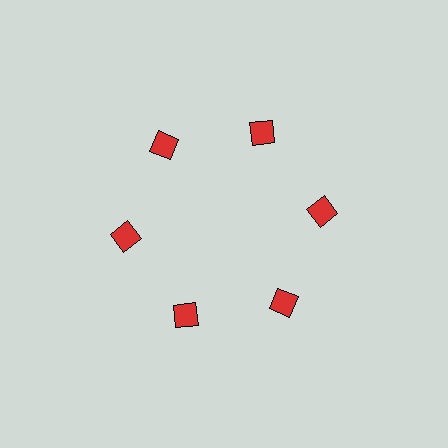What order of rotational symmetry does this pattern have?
This pattern has 6-fold rotational symmetry.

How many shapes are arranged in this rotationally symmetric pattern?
There are 6 shapes, arranged in 6 groups of 1.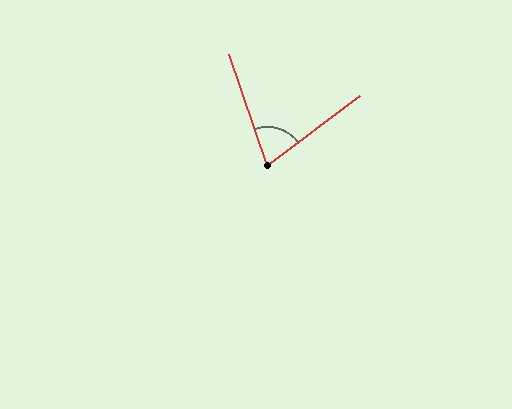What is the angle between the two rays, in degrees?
Approximately 72 degrees.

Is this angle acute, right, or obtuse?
It is acute.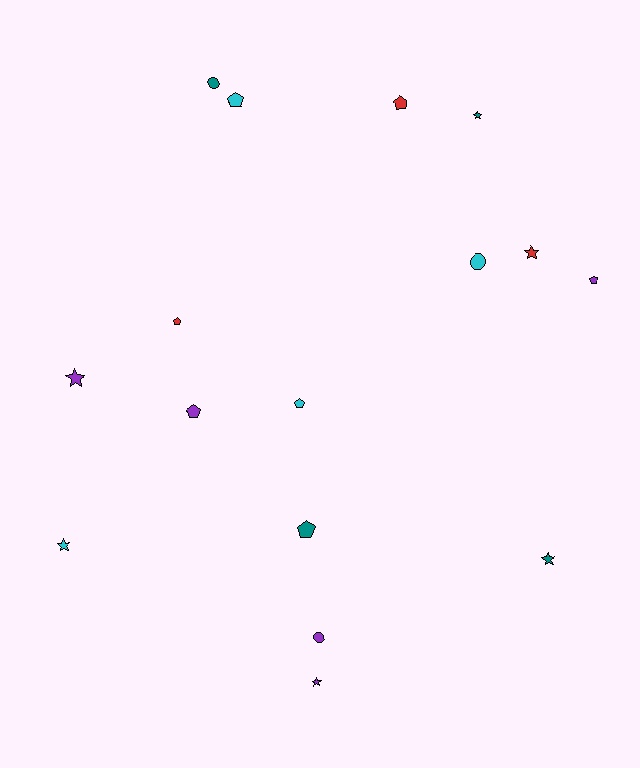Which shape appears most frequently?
Pentagon, with 7 objects.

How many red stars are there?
There is 1 red star.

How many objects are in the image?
There are 16 objects.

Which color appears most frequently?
Purple, with 5 objects.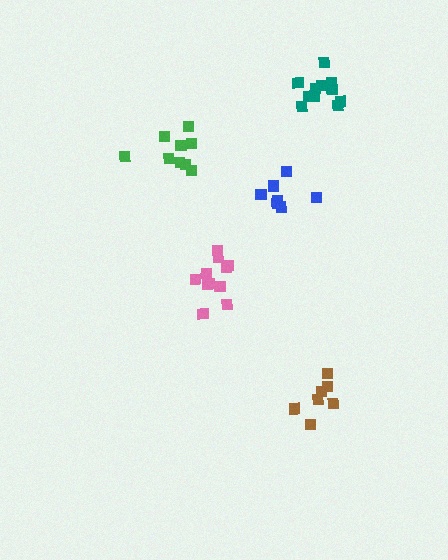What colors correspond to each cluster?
The clusters are colored: pink, blue, green, teal, brown.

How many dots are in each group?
Group 1: 12 dots, Group 2: 7 dots, Group 3: 9 dots, Group 4: 12 dots, Group 5: 7 dots (47 total).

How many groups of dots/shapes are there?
There are 5 groups.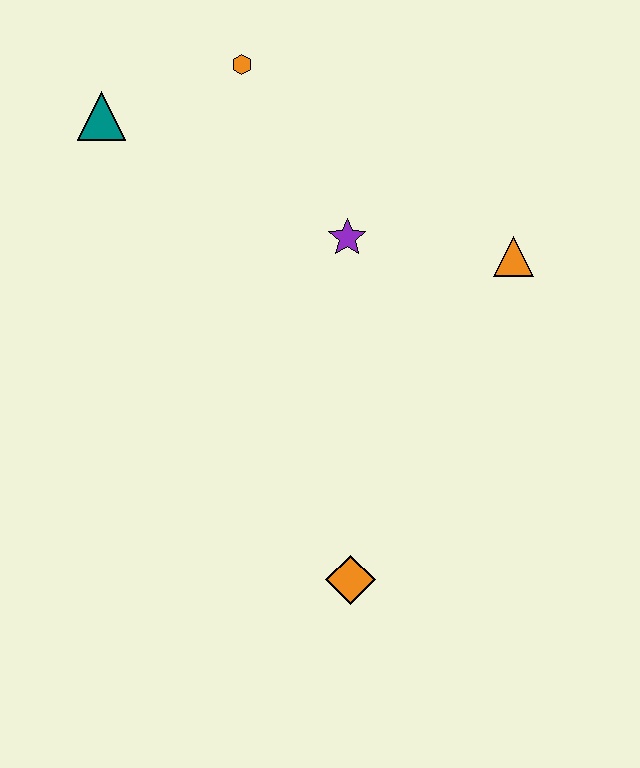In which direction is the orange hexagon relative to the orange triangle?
The orange hexagon is to the left of the orange triangle.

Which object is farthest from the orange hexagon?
The orange diamond is farthest from the orange hexagon.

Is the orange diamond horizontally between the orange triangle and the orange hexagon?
Yes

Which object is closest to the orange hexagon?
The teal triangle is closest to the orange hexagon.